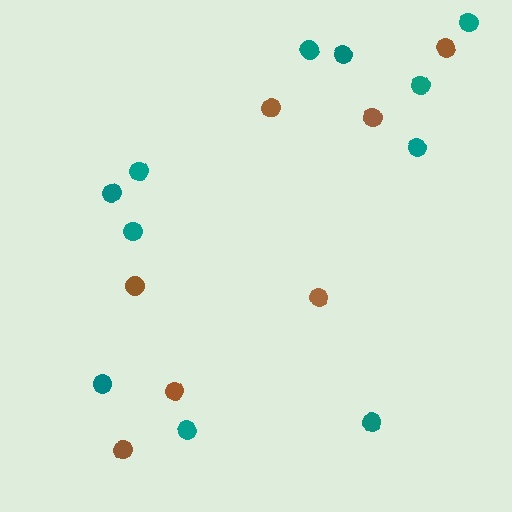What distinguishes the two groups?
There are 2 groups: one group of teal circles (11) and one group of brown circles (7).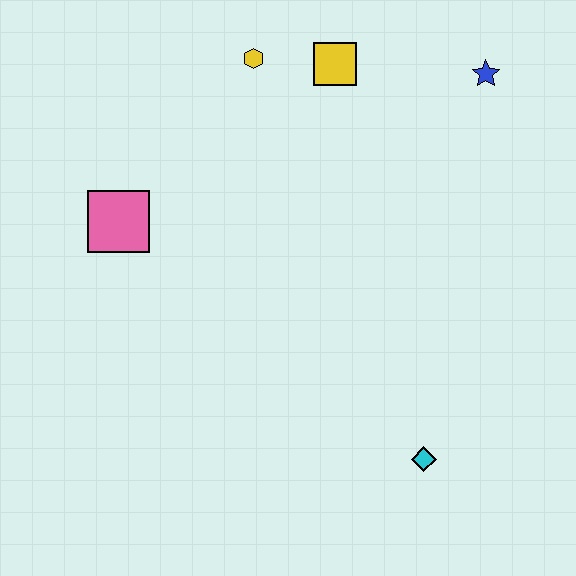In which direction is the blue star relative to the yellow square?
The blue star is to the right of the yellow square.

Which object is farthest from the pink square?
The blue star is farthest from the pink square.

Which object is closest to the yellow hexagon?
The yellow square is closest to the yellow hexagon.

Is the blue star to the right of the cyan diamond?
Yes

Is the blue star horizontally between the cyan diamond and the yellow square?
No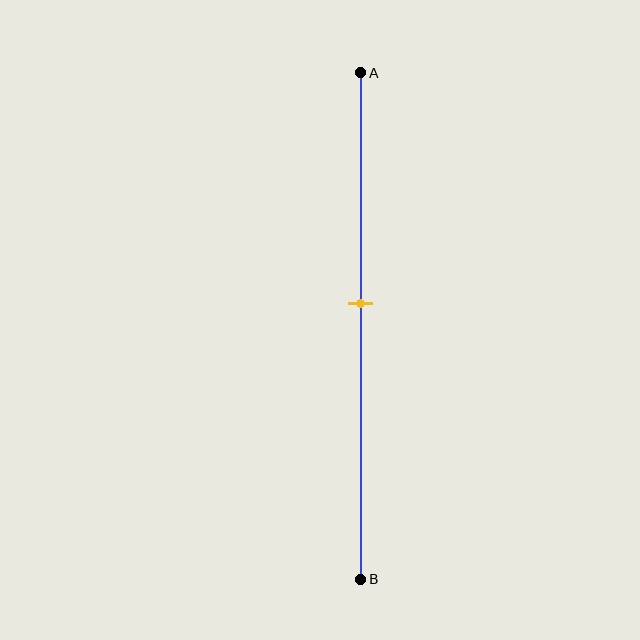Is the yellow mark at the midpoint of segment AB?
No, the mark is at about 45% from A, not at the 50% midpoint.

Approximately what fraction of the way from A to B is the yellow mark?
The yellow mark is approximately 45% of the way from A to B.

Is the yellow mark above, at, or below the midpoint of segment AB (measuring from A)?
The yellow mark is above the midpoint of segment AB.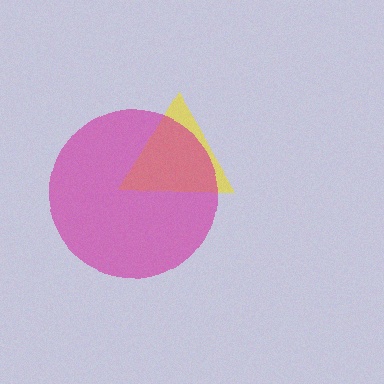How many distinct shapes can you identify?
There are 2 distinct shapes: a yellow triangle, a magenta circle.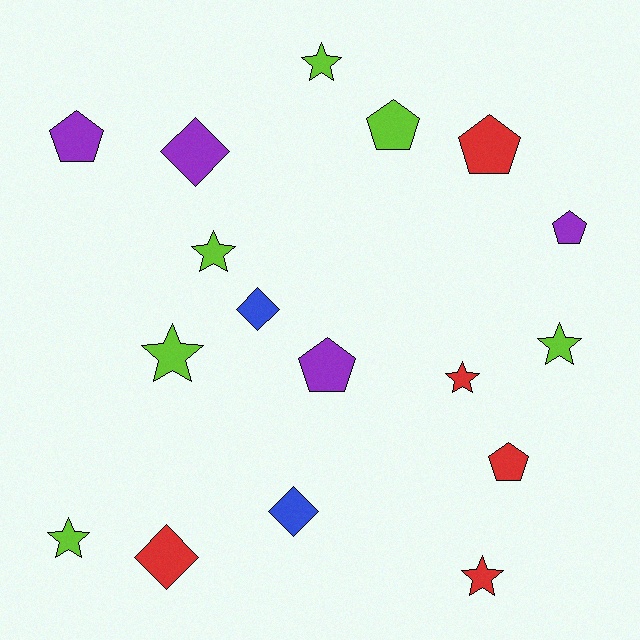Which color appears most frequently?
Lime, with 6 objects.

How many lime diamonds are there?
There are no lime diamonds.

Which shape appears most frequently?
Star, with 7 objects.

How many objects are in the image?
There are 17 objects.